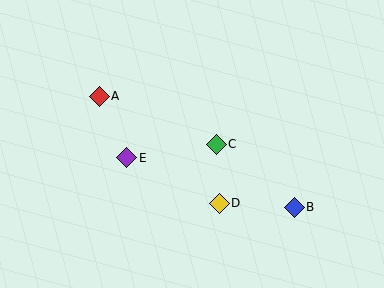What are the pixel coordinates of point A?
Point A is at (99, 96).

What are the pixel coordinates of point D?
Point D is at (219, 203).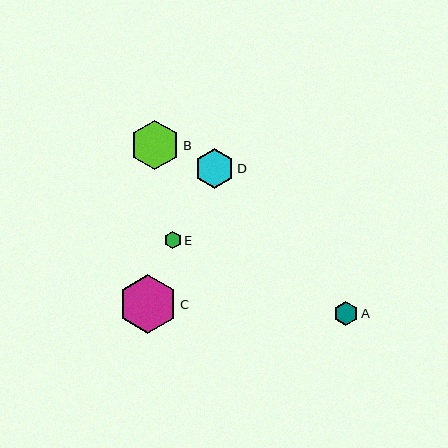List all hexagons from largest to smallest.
From largest to smallest: C, B, D, A, E.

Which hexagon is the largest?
Hexagon C is the largest with a size of approximately 59 pixels.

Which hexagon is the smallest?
Hexagon E is the smallest with a size of approximately 18 pixels.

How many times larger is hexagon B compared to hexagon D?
Hexagon B is approximately 1.3 times the size of hexagon D.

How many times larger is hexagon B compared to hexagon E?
Hexagon B is approximately 2.8 times the size of hexagon E.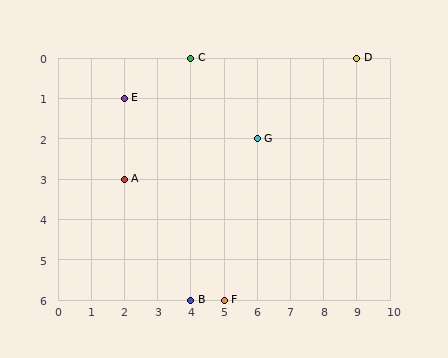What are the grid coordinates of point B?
Point B is at grid coordinates (4, 6).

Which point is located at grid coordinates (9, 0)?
Point D is at (9, 0).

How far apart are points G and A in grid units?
Points G and A are 4 columns and 1 row apart (about 4.1 grid units diagonally).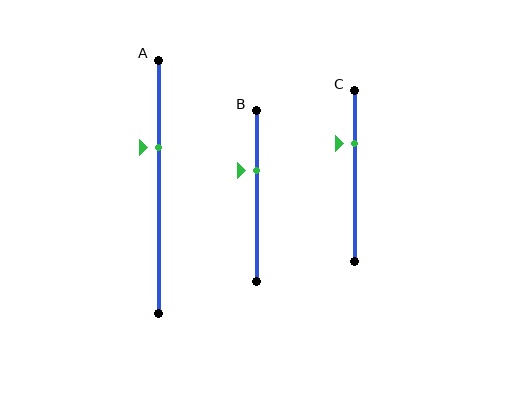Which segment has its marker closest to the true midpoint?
Segment B has its marker closest to the true midpoint.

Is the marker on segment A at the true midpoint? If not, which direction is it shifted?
No, the marker on segment A is shifted upward by about 15% of the segment length.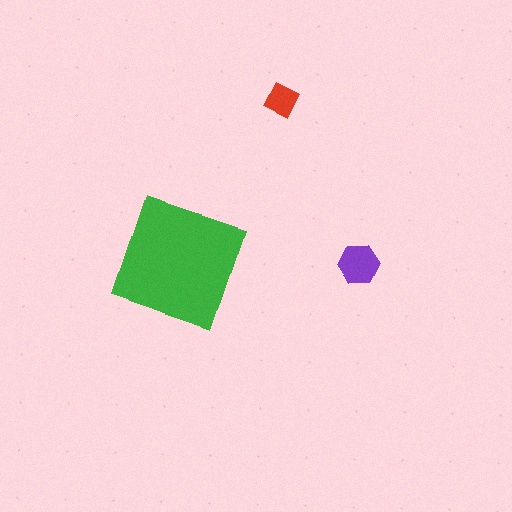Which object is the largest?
The green square.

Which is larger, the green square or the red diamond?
The green square.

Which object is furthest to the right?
The purple hexagon is rightmost.